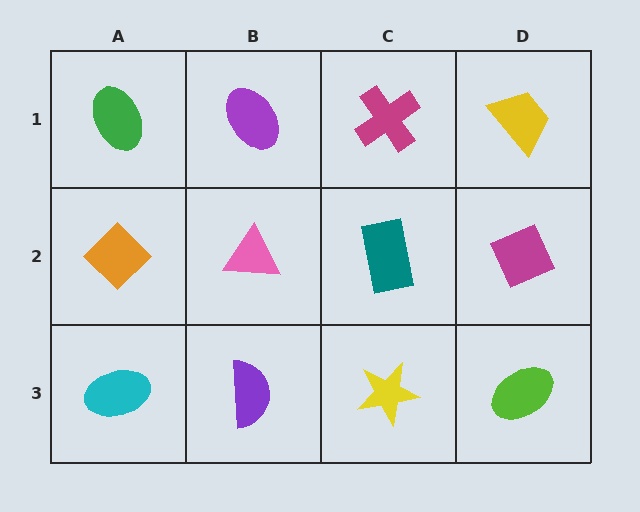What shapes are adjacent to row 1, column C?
A teal rectangle (row 2, column C), a purple ellipse (row 1, column B), a yellow trapezoid (row 1, column D).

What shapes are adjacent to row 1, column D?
A magenta diamond (row 2, column D), a magenta cross (row 1, column C).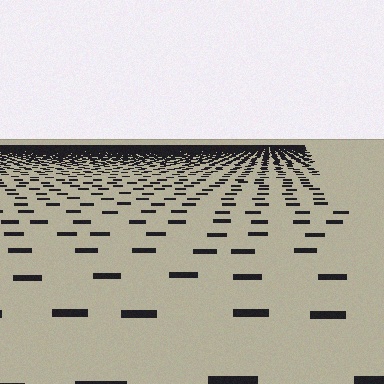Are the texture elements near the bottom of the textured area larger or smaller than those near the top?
Larger. Near the bottom, elements are closer to the viewer and appear at a bigger on-screen size.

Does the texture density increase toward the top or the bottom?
Density increases toward the top.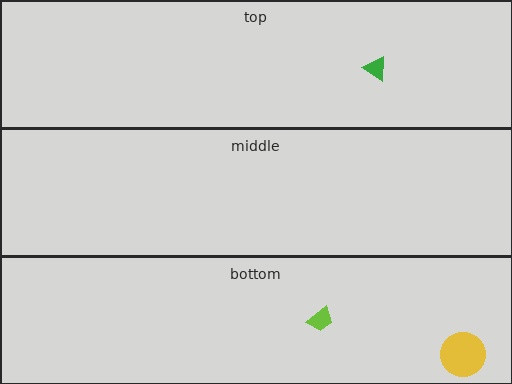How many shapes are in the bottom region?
2.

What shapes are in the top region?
The green triangle.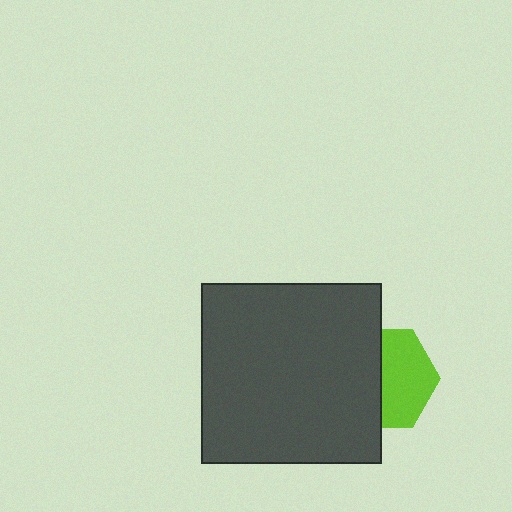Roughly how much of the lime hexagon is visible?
About half of it is visible (roughly 53%).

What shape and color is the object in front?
The object in front is a dark gray square.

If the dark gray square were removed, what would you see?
You would see the complete lime hexagon.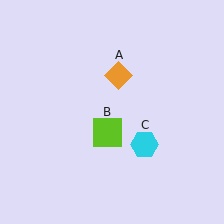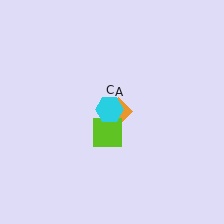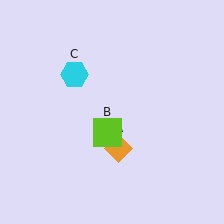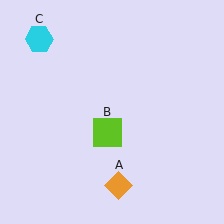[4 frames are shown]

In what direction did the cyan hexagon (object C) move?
The cyan hexagon (object C) moved up and to the left.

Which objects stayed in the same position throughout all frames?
Lime square (object B) remained stationary.